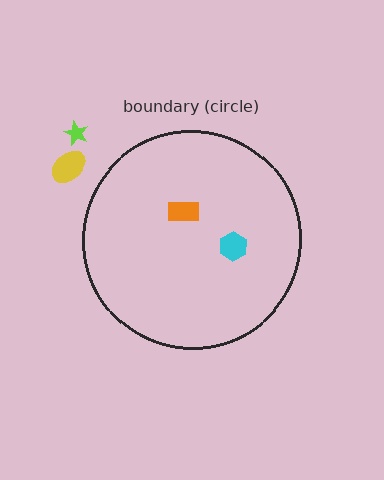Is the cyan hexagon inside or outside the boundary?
Inside.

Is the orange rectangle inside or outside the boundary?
Inside.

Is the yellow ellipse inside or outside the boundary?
Outside.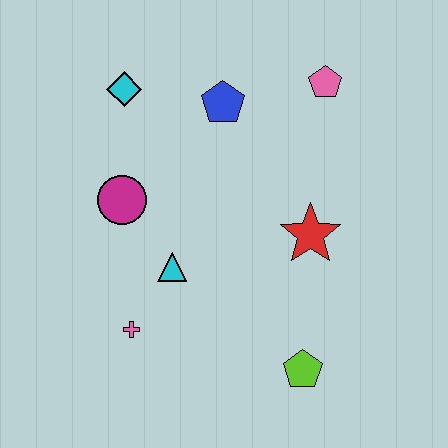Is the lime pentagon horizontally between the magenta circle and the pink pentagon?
Yes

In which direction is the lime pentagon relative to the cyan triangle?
The lime pentagon is to the right of the cyan triangle.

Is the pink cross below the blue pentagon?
Yes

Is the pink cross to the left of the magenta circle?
No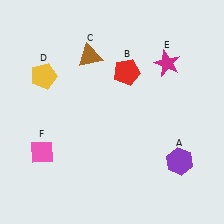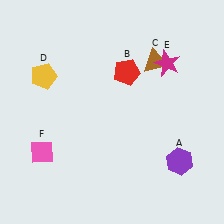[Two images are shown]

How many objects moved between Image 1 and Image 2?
1 object moved between the two images.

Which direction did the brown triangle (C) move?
The brown triangle (C) moved right.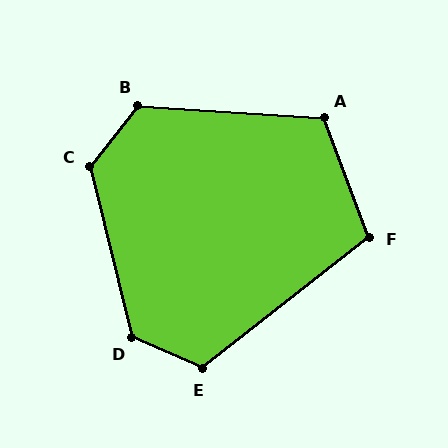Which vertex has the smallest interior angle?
F, at approximately 108 degrees.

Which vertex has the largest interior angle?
D, at approximately 128 degrees.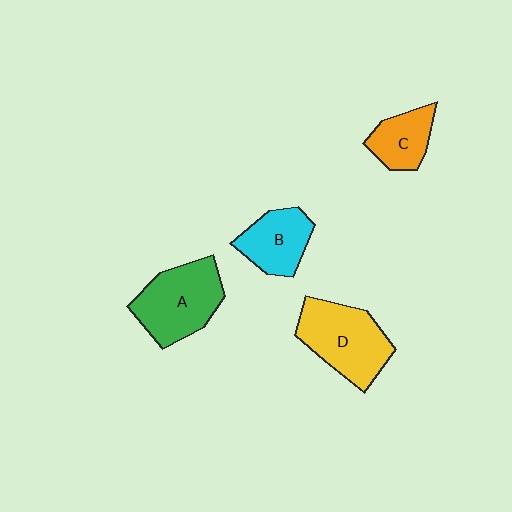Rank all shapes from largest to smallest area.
From largest to smallest: D (yellow), A (green), B (cyan), C (orange).